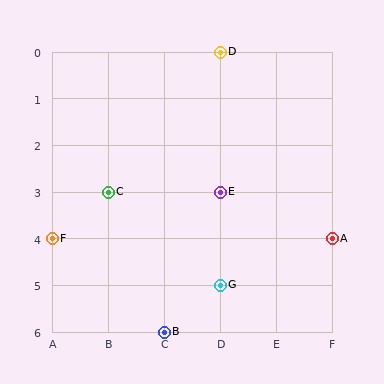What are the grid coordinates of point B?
Point B is at grid coordinates (C, 6).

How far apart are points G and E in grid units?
Points G and E are 2 rows apart.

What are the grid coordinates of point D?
Point D is at grid coordinates (D, 0).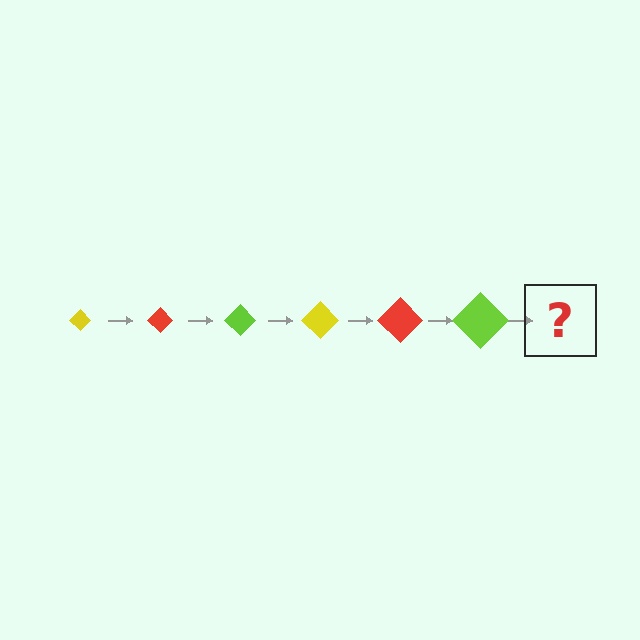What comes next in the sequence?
The next element should be a yellow diamond, larger than the previous one.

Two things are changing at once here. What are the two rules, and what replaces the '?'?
The two rules are that the diamond grows larger each step and the color cycles through yellow, red, and lime. The '?' should be a yellow diamond, larger than the previous one.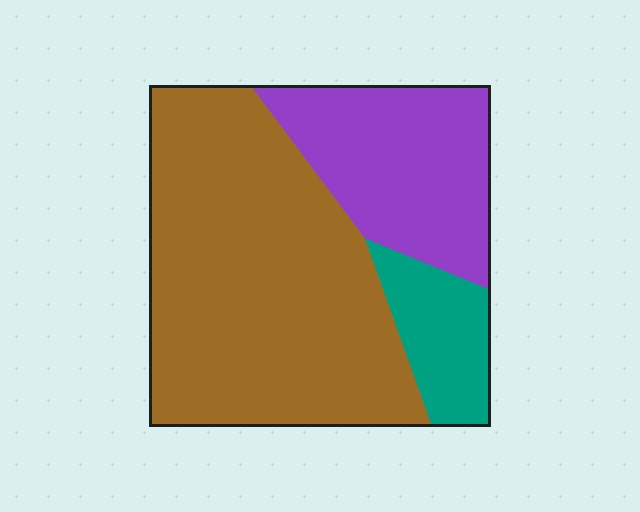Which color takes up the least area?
Teal, at roughly 10%.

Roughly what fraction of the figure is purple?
Purple covers roughly 25% of the figure.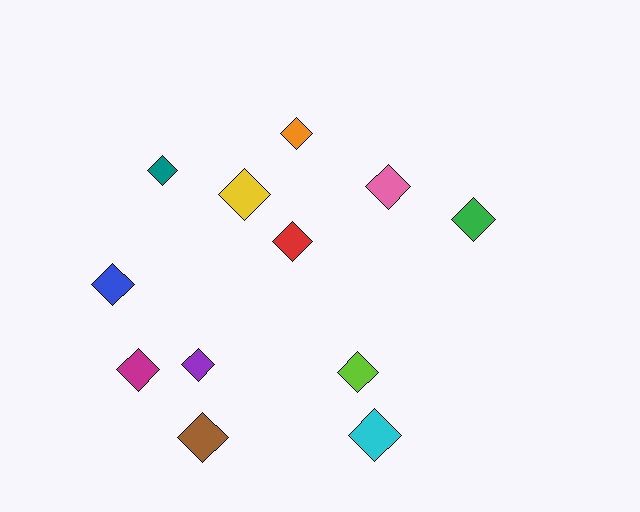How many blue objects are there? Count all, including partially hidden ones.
There is 1 blue object.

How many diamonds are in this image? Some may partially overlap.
There are 12 diamonds.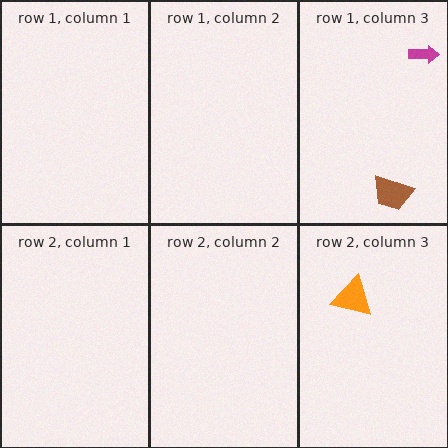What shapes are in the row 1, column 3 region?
The brown trapezoid, the magenta arrow.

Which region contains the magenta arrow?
The row 1, column 3 region.